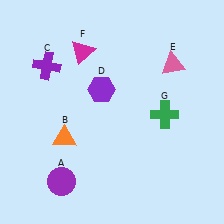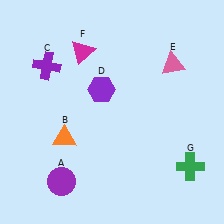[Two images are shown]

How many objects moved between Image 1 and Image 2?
1 object moved between the two images.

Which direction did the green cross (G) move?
The green cross (G) moved down.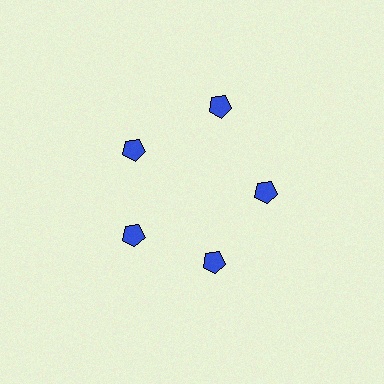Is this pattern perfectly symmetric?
No. The 5 blue pentagons are arranged in a ring, but one element near the 1 o'clock position is pushed outward from the center, breaking the 5-fold rotational symmetry.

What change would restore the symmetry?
The symmetry would be restored by moving it inward, back onto the ring so that all 5 pentagons sit at equal angles and equal distance from the center.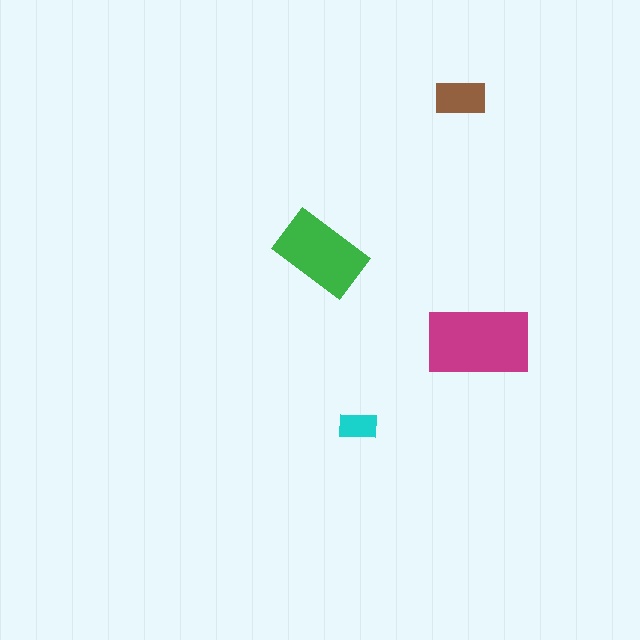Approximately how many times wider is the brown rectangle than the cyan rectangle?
About 1.5 times wider.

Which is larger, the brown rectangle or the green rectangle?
The green one.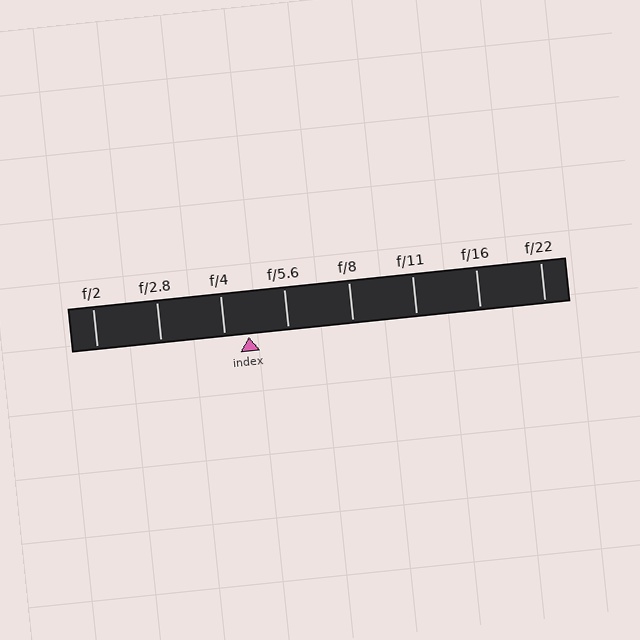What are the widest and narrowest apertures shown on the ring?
The widest aperture shown is f/2 and the narrowest is f/22.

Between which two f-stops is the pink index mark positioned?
The index mark is between f/4 and f/5.6.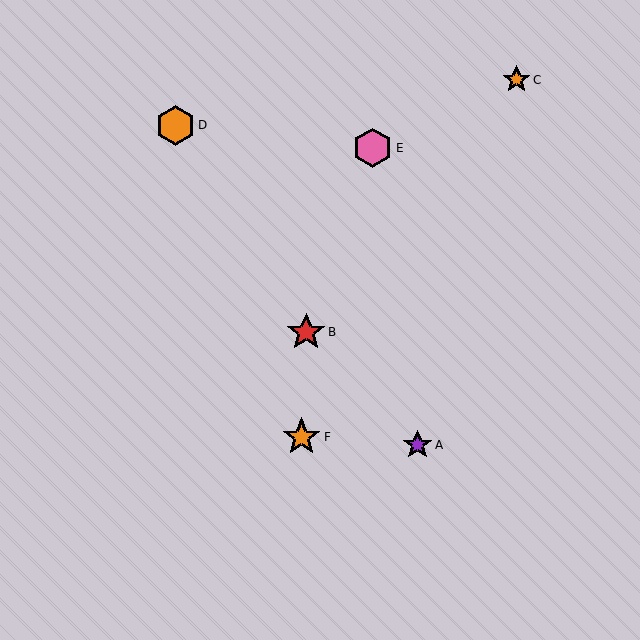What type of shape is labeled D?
Shape D is an orange hexagon.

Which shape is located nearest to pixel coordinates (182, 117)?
The orange hexagon (labeled D) at (175, 125) is nearest to that location.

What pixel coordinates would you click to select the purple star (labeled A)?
Click at (417, 445) to select the purple star A.